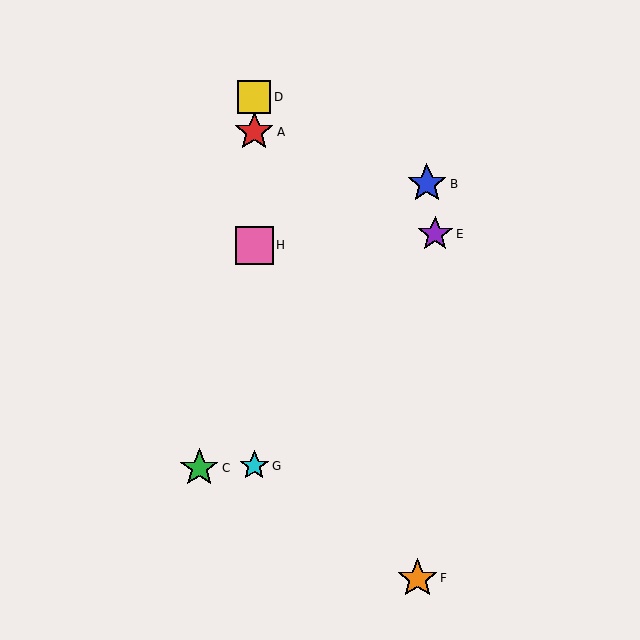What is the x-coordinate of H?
Object H is at x≈254.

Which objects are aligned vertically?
Objects A, D, G, H are aligned vertically.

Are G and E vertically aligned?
No, G is at x≈254 and E is at x≈435.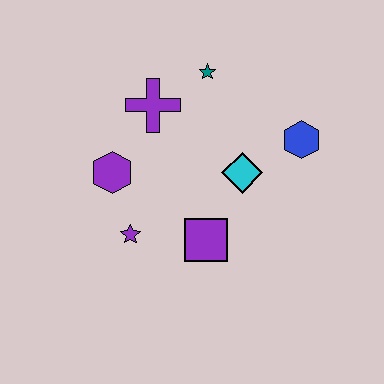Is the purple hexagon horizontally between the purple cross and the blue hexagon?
No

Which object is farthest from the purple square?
The teal star is farthest from the purple square.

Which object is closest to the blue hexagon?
The cyan diamond is closest to the blue hexagon.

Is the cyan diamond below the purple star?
No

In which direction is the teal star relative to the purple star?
The teal star is above the purple star.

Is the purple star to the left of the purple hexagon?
No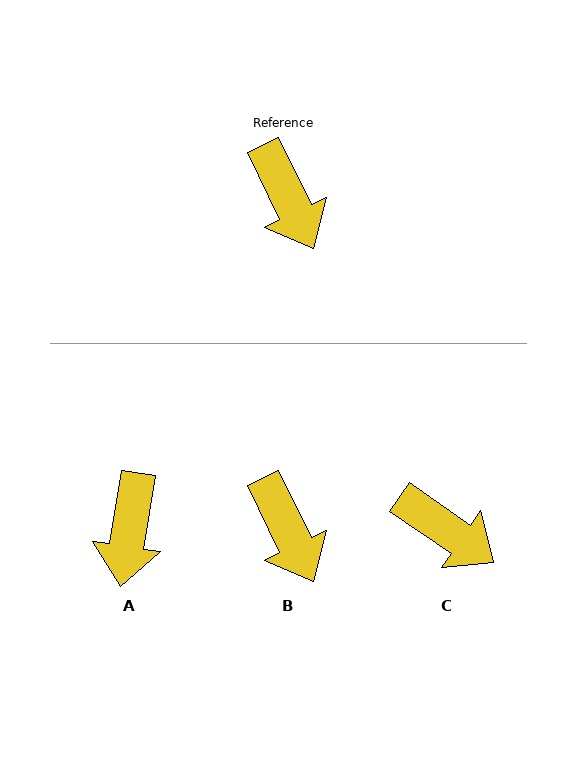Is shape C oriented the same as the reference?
No, it is off by about 30 degrees.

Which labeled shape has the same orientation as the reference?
B.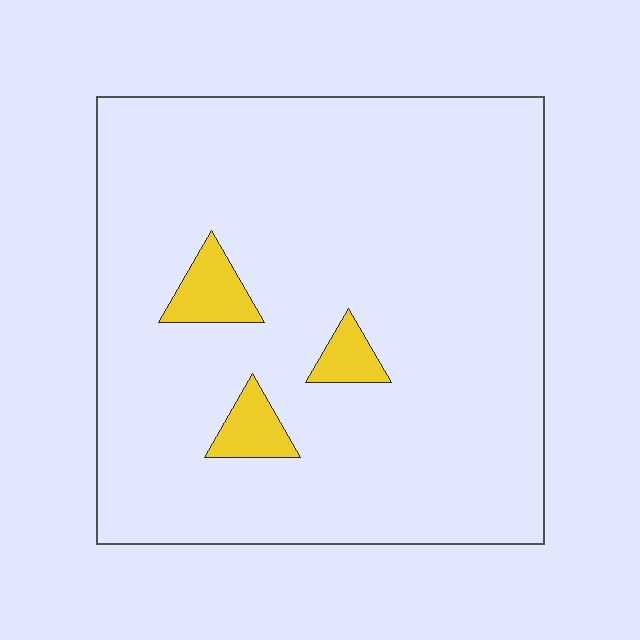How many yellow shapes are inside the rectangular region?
3.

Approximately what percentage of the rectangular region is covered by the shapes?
Approximately 5%.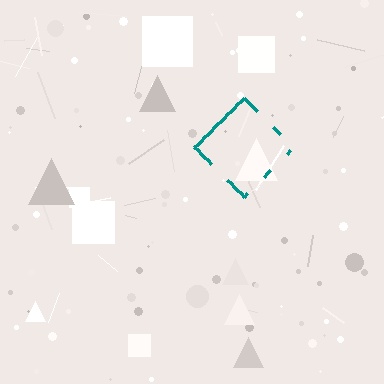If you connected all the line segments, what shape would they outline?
They would outline a diamond.